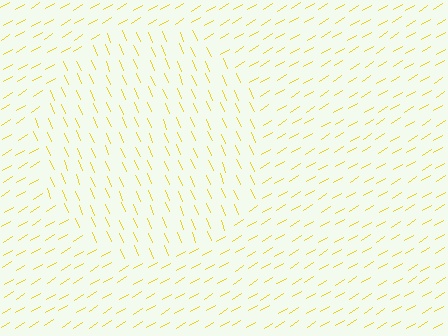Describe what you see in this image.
The image is filled with small yellow line segments. A circle region in the image has lines oriented differently from the surrounding lines, creating a visible texture boundary.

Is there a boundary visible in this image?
Yes, there is a texture boundary formed by a change in line orientation.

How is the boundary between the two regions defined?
The boundary is defined purely by a change in line orientation (approximately 82 degrees difference). All lines are the same color and thickness.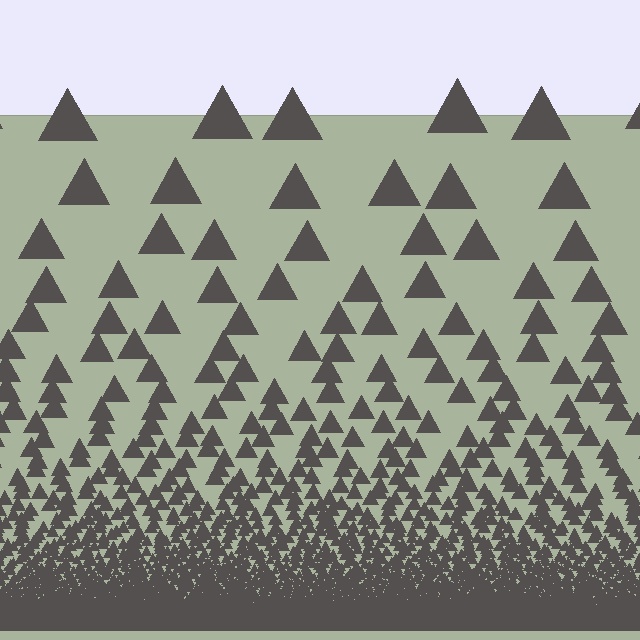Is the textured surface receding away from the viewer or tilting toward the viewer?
The surface appears to tilt toward the viewer. Texture elements get larger and sparser toward the top.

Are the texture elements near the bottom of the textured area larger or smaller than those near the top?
Smaller. The gradient is inverted — elements near the bottom are smaller and denser.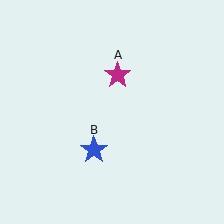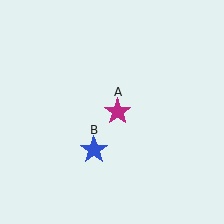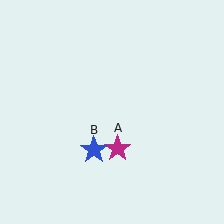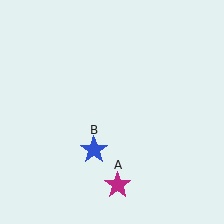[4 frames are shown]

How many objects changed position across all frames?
1 object changed position: magenta star (object A).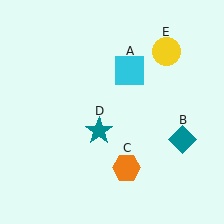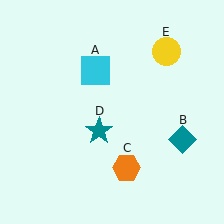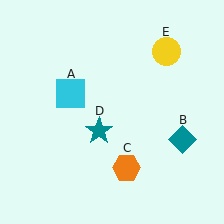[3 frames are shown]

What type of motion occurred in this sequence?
The cyan square (object A) rotated counterclockwise around the center of the scene.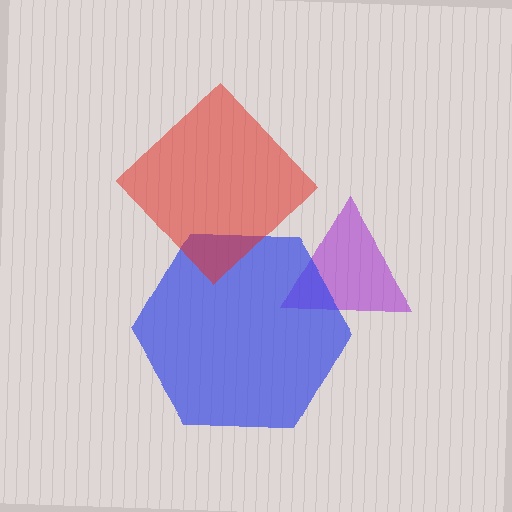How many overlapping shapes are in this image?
There are 3 overlapping shapes in the image.